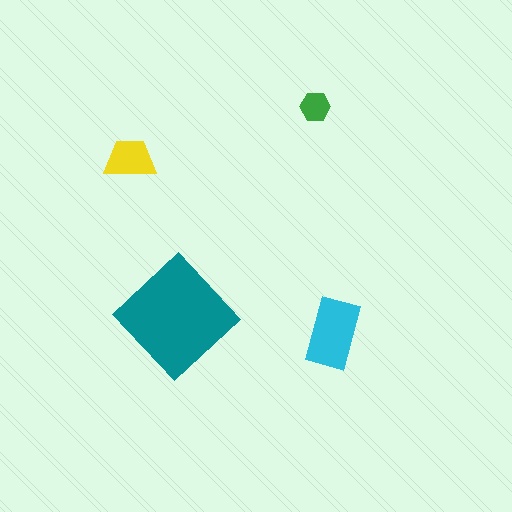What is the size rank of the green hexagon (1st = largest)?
4th.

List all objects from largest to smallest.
The teal diamond, the cyan rectangle, the yellow trapezoid, the green hexagon.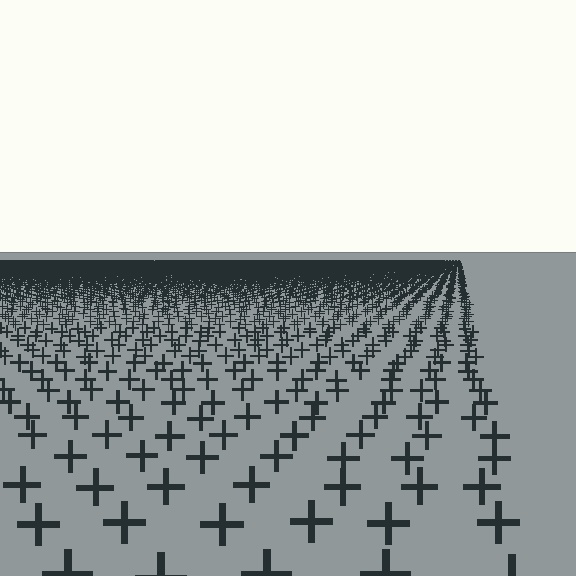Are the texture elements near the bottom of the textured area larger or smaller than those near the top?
Larger. Near the bottom, elements are closer to the viewer and appear at a bigger on-screen size.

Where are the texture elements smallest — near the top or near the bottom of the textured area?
Near the top.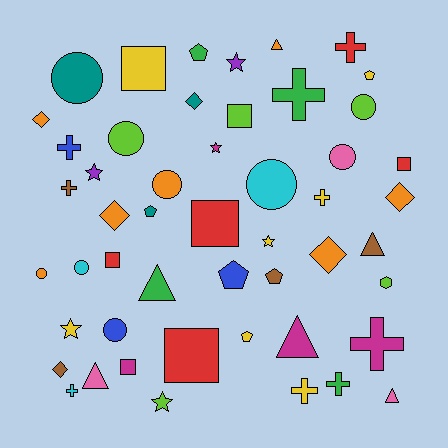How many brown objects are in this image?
There are 4 brown objects.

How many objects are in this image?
There are 50 objects.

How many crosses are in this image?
There are 9 crosses.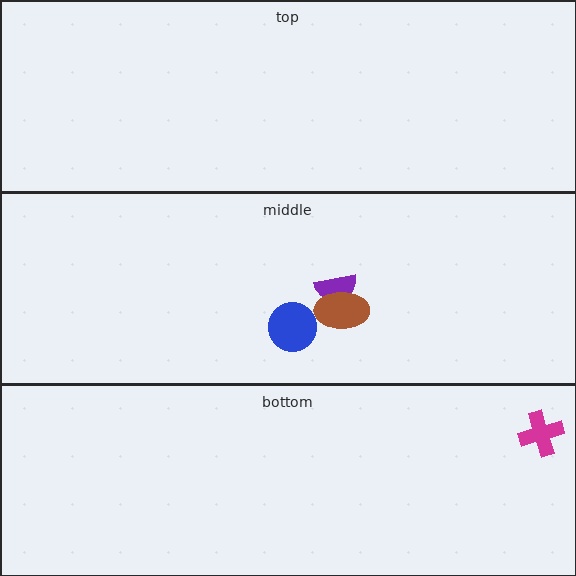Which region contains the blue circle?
The middle region.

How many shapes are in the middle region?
3.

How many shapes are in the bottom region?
1.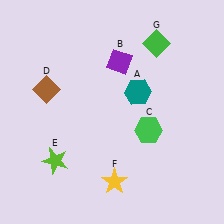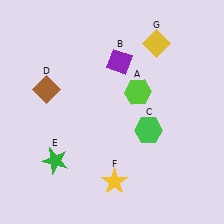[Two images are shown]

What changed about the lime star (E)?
In Image 1, E is lime. In Image 2, it changed to green.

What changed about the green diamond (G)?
In Image 1, G is green. In Image 2, it changed to yellow.